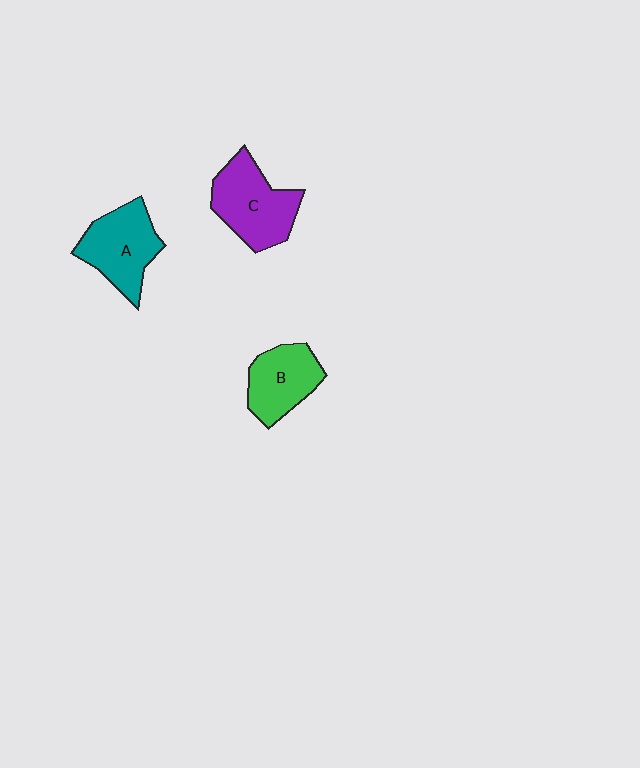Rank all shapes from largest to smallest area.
From largest to smallest: C (purple), A (teal), B (green).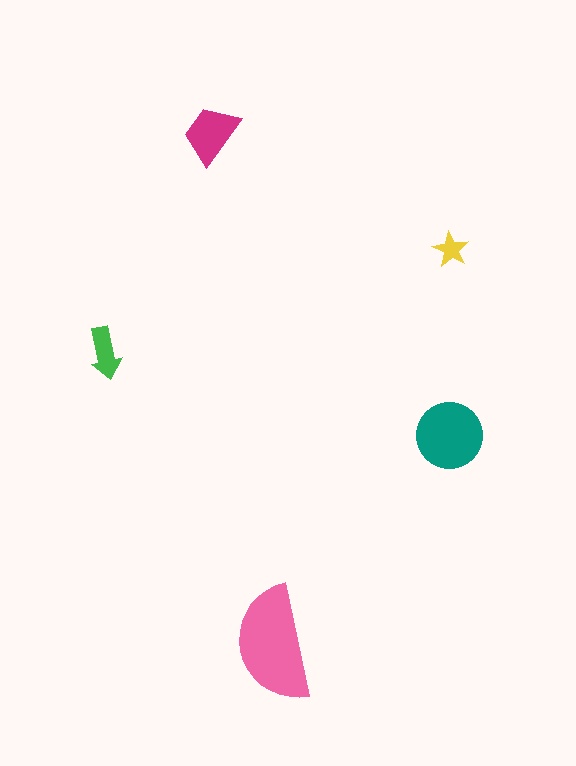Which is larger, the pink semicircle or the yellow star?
The pink semicircle.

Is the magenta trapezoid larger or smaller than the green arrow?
Larger.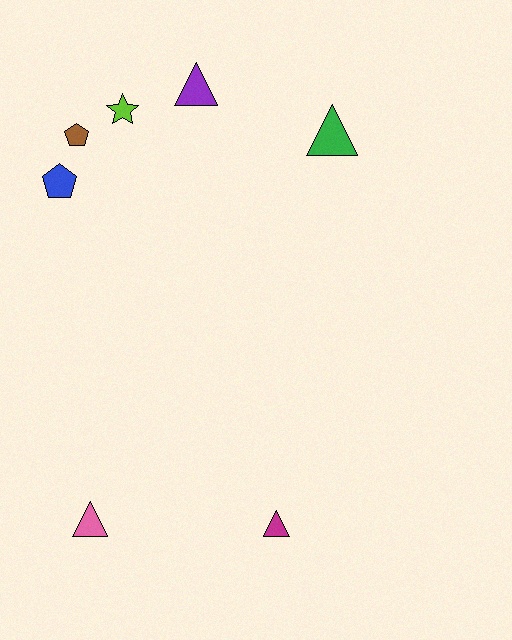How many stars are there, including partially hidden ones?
There is 1 star.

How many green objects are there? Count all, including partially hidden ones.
There is 1 green object.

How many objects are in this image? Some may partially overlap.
There are 7 objects.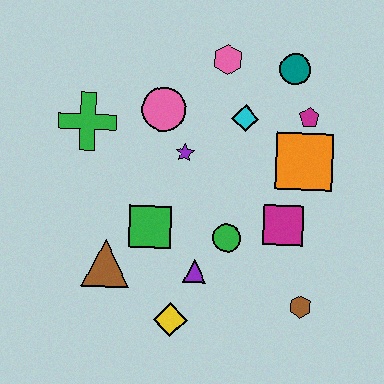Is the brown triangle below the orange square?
Yes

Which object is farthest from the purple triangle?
The teal circle is farthest from the purple triangle.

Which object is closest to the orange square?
The magenta pentagon is closest to the orange square.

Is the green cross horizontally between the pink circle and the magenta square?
No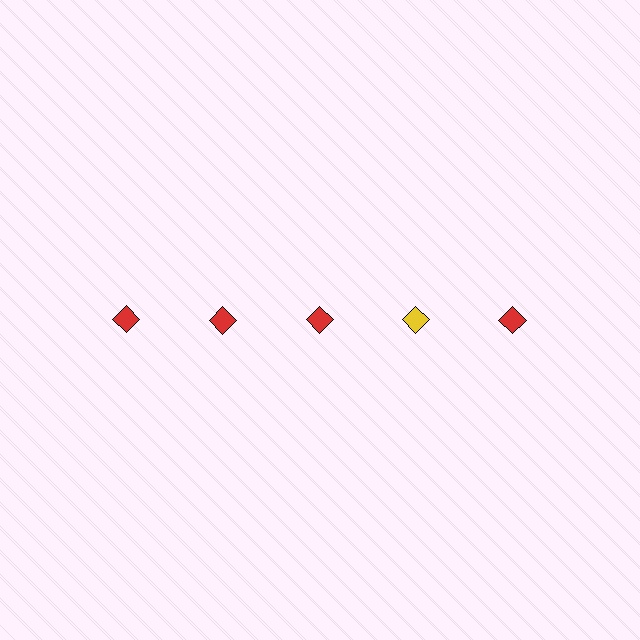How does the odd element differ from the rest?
It has a different color: yellow instead of red.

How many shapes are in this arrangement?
There are 5 shapes arranged in a grid pattern.